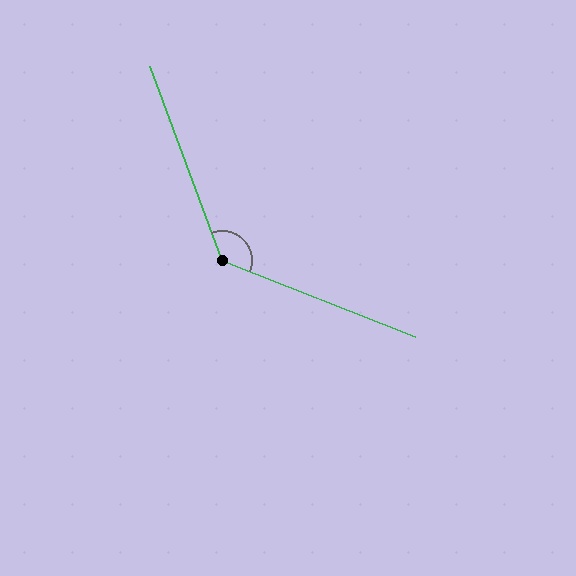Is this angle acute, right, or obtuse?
It is obtuse.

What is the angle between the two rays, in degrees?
Approximately 132 degrees.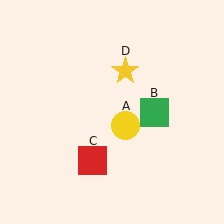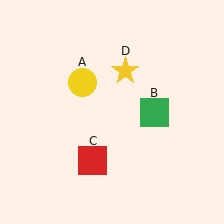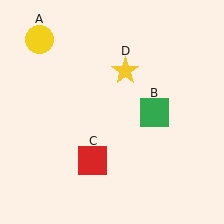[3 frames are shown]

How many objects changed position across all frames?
1 object changed position: yellow circle (object A).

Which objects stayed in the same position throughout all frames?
Green square (object B) and red square (object C) and yellow star (object D) remained stationary.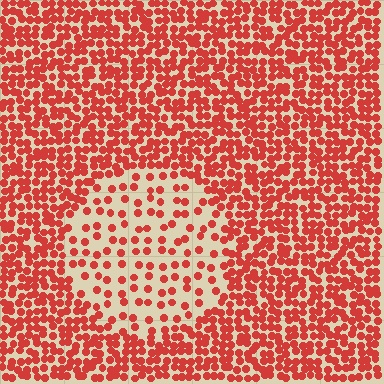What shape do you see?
I see a circle.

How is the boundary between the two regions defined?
The boundary is defined by a change in element density (approximately 2.6x ratio). All elements are the same color, size, and shape.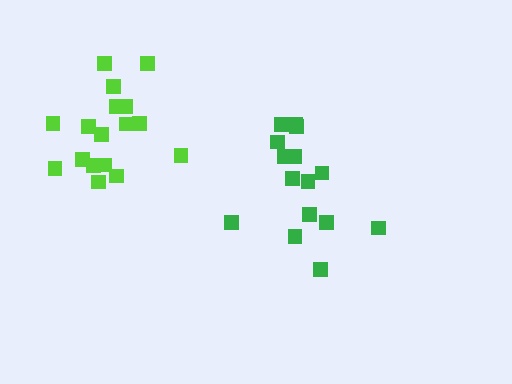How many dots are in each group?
Group 1: 17 dots, Group 2: 15 dots (32 total).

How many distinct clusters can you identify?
There are 2 distinct clusters.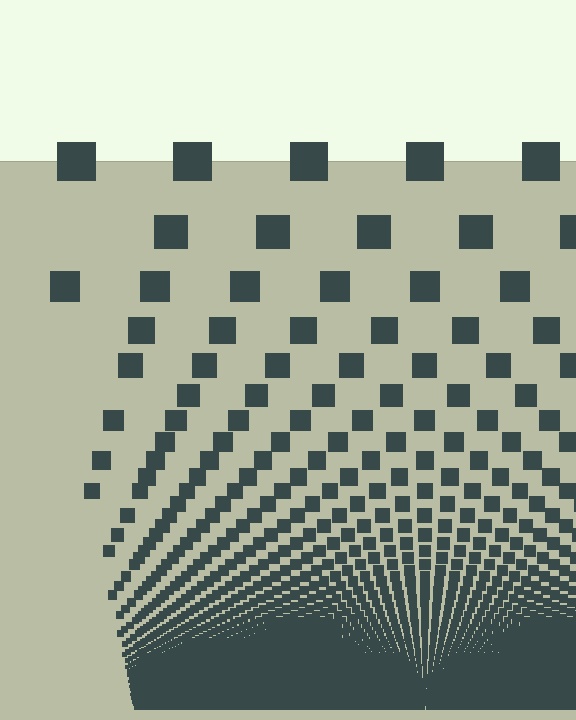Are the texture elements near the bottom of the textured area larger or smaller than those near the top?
Smaller. The gradient is inverted — elements near the bottom are smaller and denser.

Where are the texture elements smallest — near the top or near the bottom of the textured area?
Near the bottom.